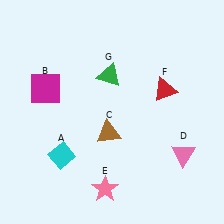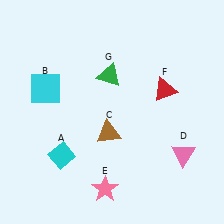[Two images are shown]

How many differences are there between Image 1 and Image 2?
There is 1 difference between the two images.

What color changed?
The square (B) changed from magenta in Image 1 to cyan in Image 2.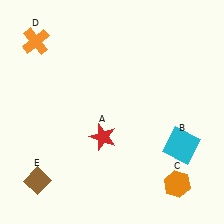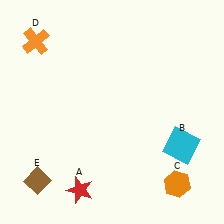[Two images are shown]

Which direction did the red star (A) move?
The red star (A) moved down.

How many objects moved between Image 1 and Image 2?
1 object moved between the two images.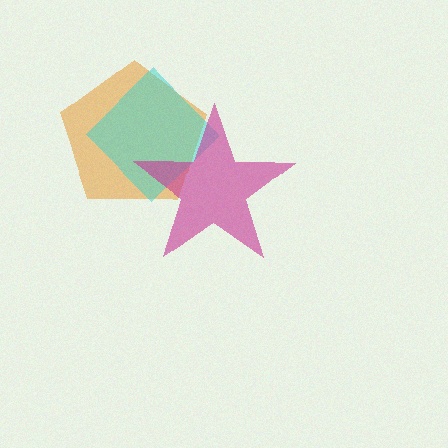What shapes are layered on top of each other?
The layered shapes are: an orange pentagon, a cyan diamond, a magenta star.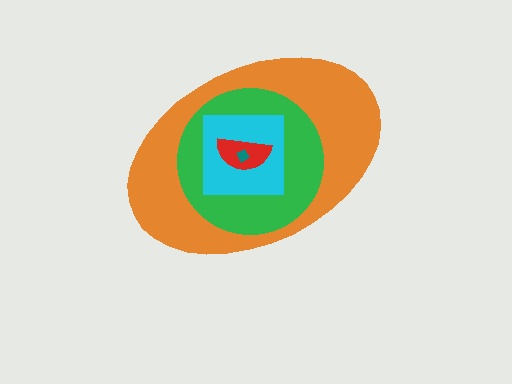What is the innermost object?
The teal diamond.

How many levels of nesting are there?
5.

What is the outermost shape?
The orange ellipse.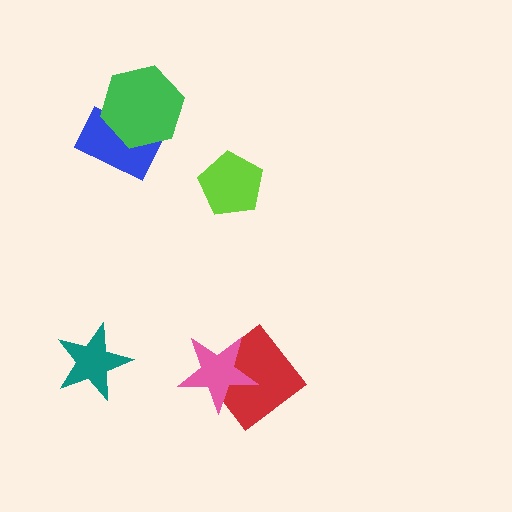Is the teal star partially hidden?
No, no other shape covers it.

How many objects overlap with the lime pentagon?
0 objects overlap with the lime pentagon.